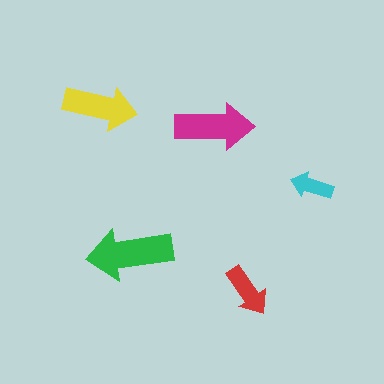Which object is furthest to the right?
The cyan arrow is rightmost.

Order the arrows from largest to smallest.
the green one, the magenta one, the yellow one, the red one, the cyan one.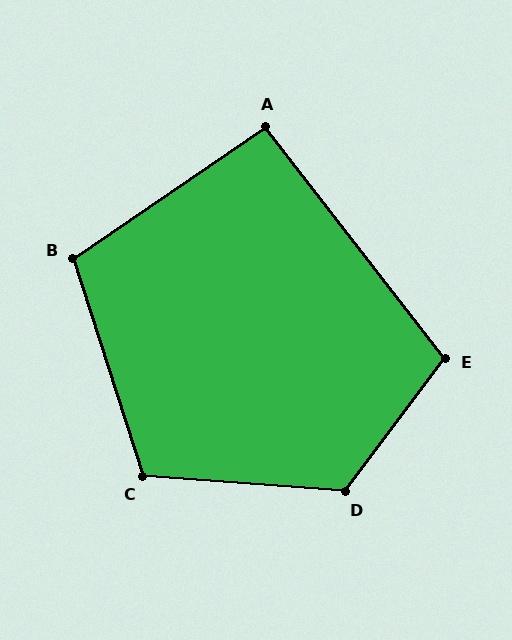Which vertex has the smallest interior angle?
A, at approximately 94 degrees.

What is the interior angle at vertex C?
Approximately 112 degrees (obtuse).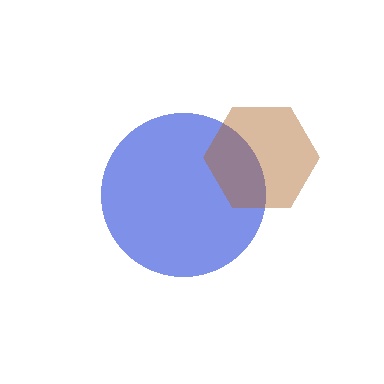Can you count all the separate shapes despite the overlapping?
Yes, there are 2 separate shapes.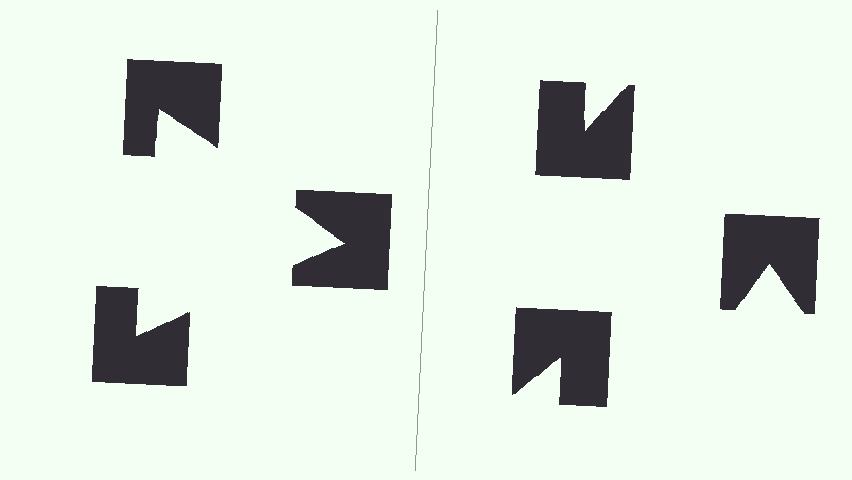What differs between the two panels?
The notched squares are positioned identically on both sides; only the wedge orientations differ. On the left they align to a triangle; on the right they are misaligned.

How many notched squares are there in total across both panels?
6 — 3 on each side.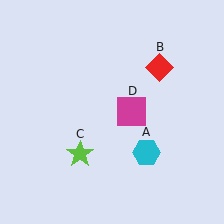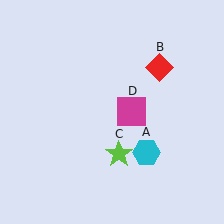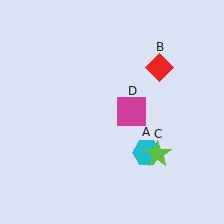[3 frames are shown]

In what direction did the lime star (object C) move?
The lime star (object C) moved right.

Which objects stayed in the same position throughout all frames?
Cyan hexagon (object A) and red diamond (object B) and magenta square (object D) remained stationary.